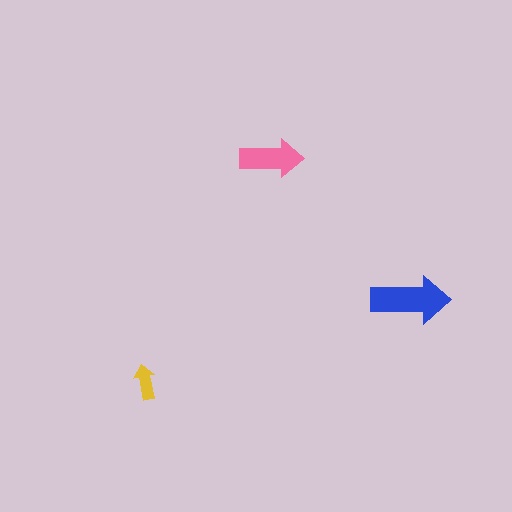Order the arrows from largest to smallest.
the blue one, the pink one, the yellow one.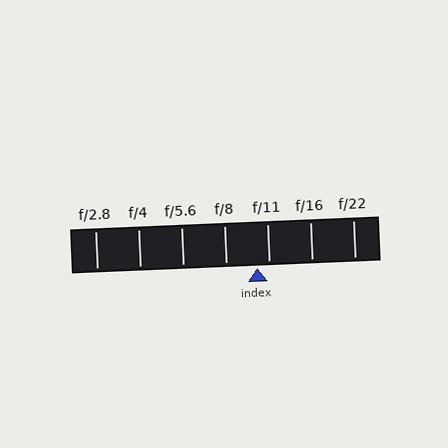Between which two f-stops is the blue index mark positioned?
The index mark is between f/8 and f/11.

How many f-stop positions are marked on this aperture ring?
There are 7 f-stop positions marked.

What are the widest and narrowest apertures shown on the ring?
The widest aperture shown is f/2.8 and the narrowest is f/22.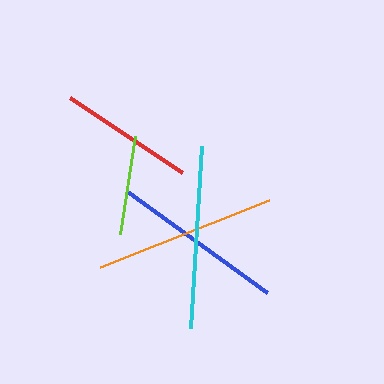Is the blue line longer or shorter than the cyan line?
The cyan line is longer than the blue line.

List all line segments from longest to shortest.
From longest to shortest: cyan, orange, blue, red, lime.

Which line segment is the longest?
The cyan line is the longest at approximately 183 pixels.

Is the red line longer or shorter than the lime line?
The red line is longer than the lime line.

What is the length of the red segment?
The red segment is approximately 135 pixels long.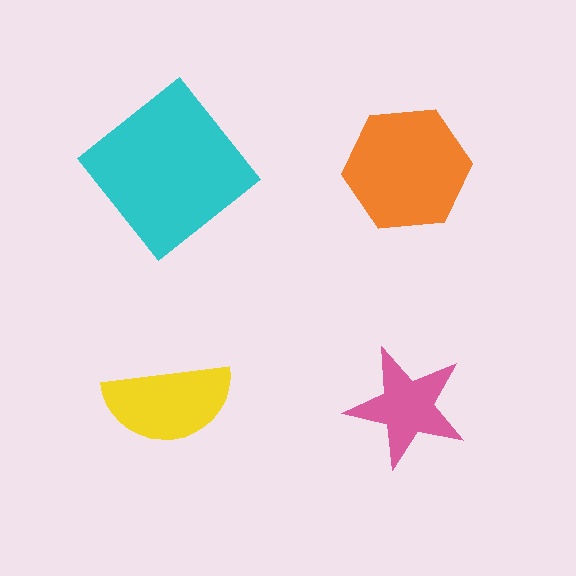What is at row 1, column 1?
A cyan diamond.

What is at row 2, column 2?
A pink star.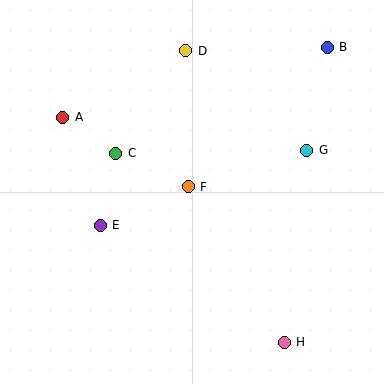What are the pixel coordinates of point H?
Point H is at (284, 342).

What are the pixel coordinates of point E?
Point E is at (100, 225).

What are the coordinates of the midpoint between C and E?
The midpoint between C and E is at (108, 189).